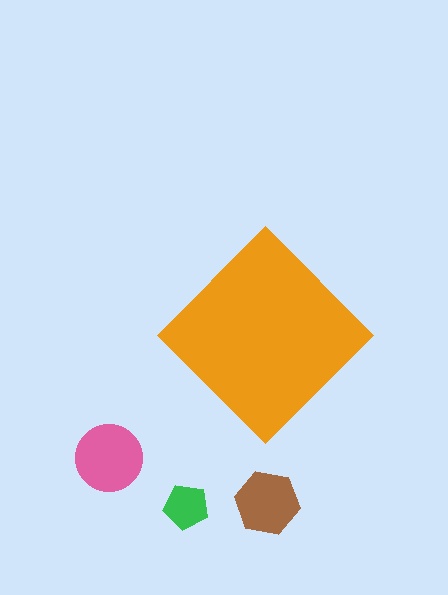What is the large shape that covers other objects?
An orange diamond.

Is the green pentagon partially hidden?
No, the green pentagon is fully visible.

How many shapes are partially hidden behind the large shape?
0 shapes are partially hidden.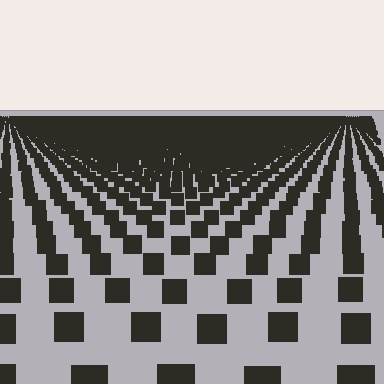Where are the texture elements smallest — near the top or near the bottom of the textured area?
Near the top.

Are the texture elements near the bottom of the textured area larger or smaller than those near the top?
Larger. Near the bottom, elements are closer to the viewer and appear at a bigger on-screen size.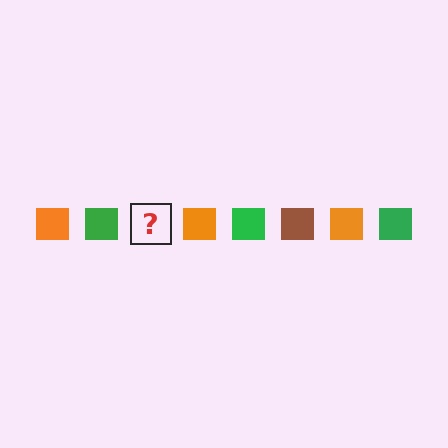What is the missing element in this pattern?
The missing element is a brown square.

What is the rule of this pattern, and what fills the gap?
The rule is that the pattern cycles through orange, green, brown squares. The gap should be filled with a brown square.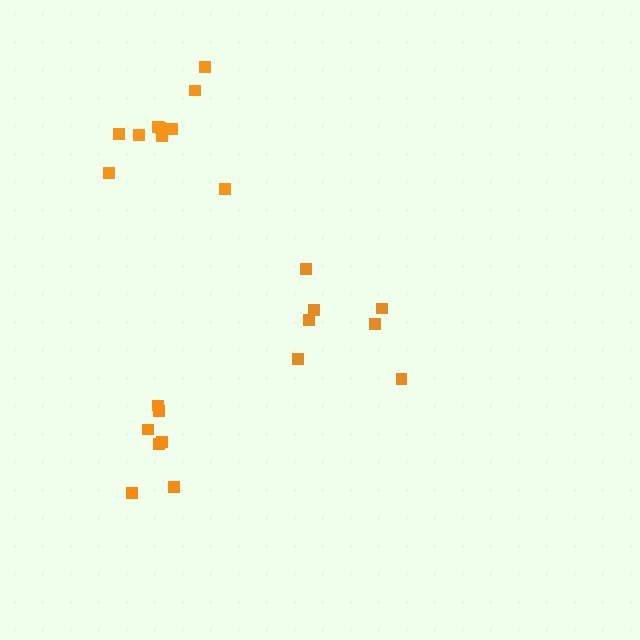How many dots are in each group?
Group 1: 10 dots, Group 2: 7 dots, Group 3: 7 dots (24 total).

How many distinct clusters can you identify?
There are 3 distinct clusters.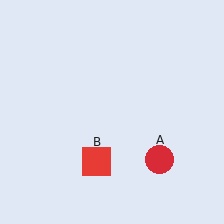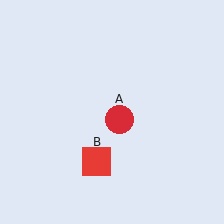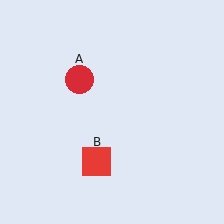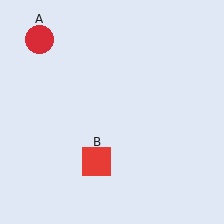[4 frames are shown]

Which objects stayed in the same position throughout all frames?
Red square (object B) remained stationary.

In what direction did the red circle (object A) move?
The red circle (object A) moved up and to the left.